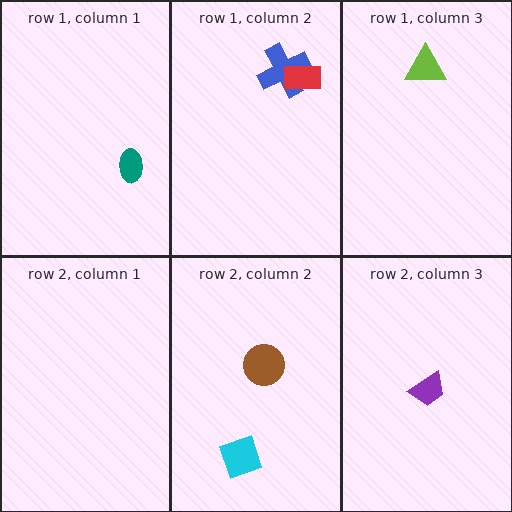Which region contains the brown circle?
The row 2, column 2 region.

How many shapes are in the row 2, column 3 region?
1.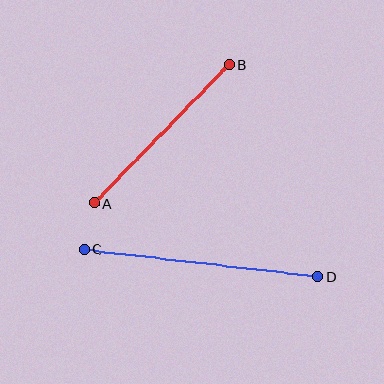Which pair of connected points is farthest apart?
Points C and D are farthest apart.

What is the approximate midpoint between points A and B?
The midpoint is at approximately (162, 134) pixels.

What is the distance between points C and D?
The distance is approximately 234 pixels.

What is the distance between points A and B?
The distance is approximately 194 pixels.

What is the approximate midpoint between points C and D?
The midpoint is at approximately (201, 263) pixels.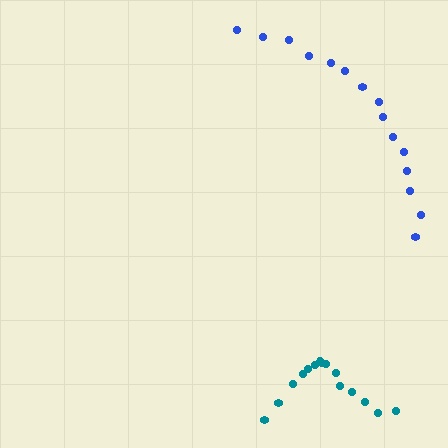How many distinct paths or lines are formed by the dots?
There are 2 distinct paths.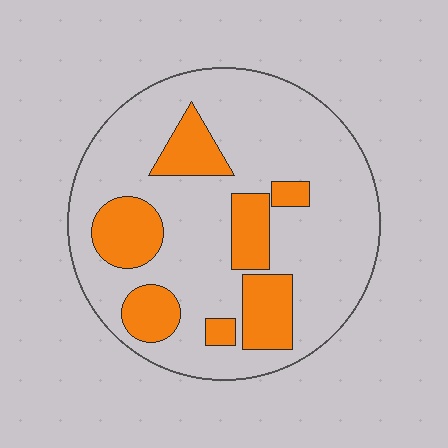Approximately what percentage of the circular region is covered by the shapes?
Approximately 25%.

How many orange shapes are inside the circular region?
7.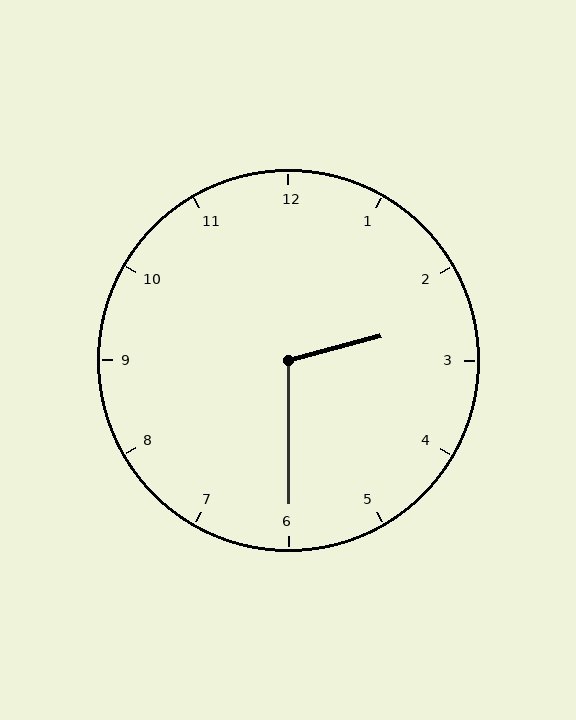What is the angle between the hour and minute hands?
Approximately 105 degrees.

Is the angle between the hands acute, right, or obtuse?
It is obtuse.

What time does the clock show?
2:30.